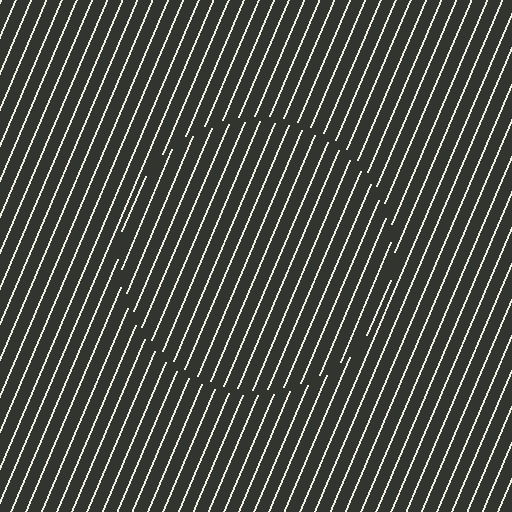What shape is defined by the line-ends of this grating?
An illusory circle. The interior of the shape contains the same grating, shifted by half a period — the contour is defined by the phase discontinuity where line-ends from the inner and outer gratings abut.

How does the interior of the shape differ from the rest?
The interior of the shape contains the same grating, shifted by half a period — the contour is defined by the phase discontinuity where line-ends from the inner and outer gratings abut.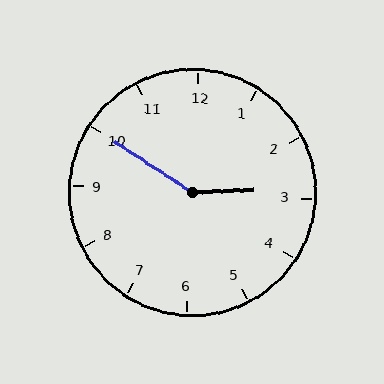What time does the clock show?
2:50.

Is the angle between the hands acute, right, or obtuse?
It is obtuse.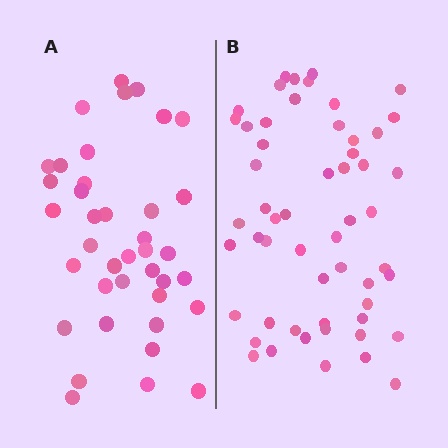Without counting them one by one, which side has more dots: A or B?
Region B (the right region) has more dots.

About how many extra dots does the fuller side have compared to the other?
Region B has approximately 15 more dots than region A.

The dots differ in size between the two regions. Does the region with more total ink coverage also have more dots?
No. Region A has more total ink coverage because its dots are larger, but region B actually contains more individual dots. Total area can be misleading — the number of items is what matters here.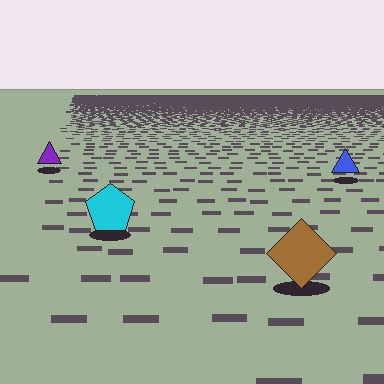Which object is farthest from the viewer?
The purple triangle is farthest from the viewer. It appears smaller and the ground texture around it is denser.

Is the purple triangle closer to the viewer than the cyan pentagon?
No. The cyan pentagon is closer — you can tell from the texture gradient: the ground texture is coarser near it.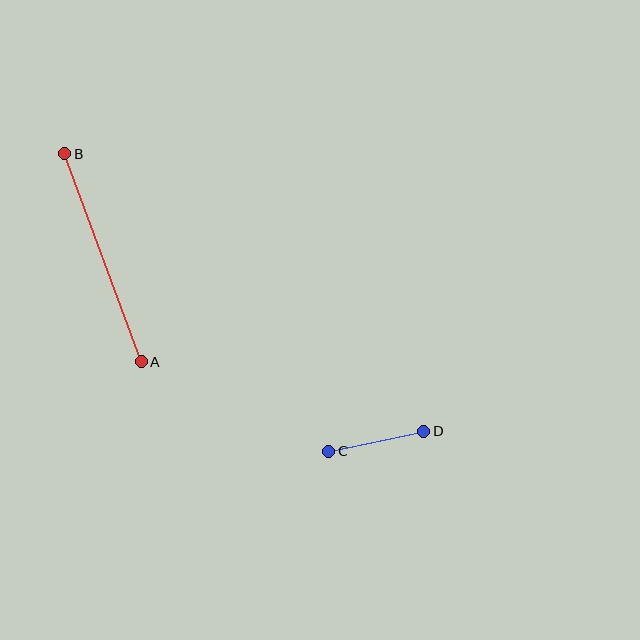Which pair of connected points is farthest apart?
Points A and B are farthest apart.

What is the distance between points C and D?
The distance is approximately 97 pixels.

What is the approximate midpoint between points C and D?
The midpoint is at approximately (376, 441) pixels.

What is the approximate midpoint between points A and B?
The midpoint is at approximately (103, 258) pixels.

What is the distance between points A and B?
The distance is approximately 222 pixels.